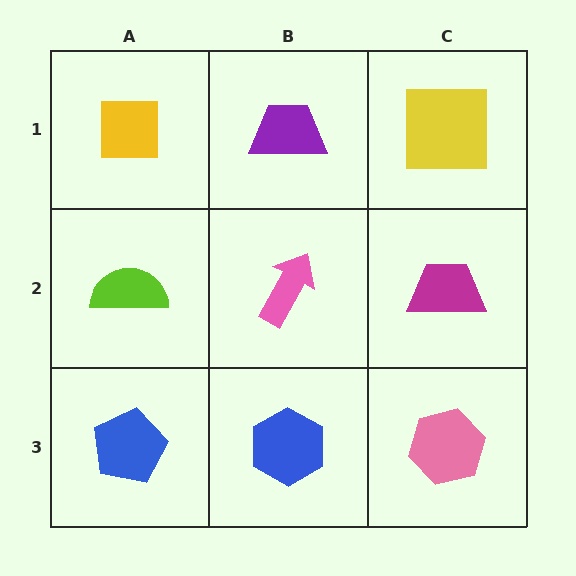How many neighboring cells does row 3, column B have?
3.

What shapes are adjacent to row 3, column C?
A magenta trapezoid (row 2, column C), a blue hexagon (row 3, column B).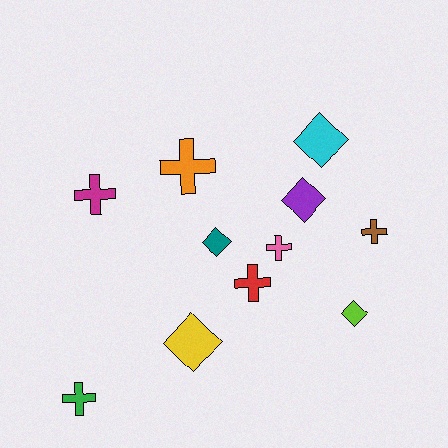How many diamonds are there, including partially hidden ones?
There are 5 diamonds.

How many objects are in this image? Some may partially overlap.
There are 11 objects.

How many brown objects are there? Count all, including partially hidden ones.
There is 1 brown object.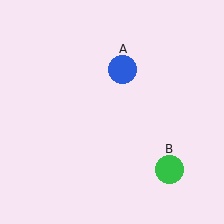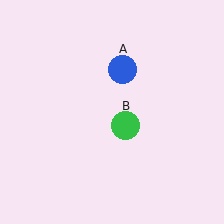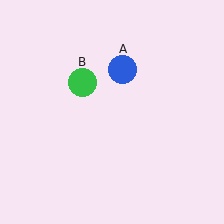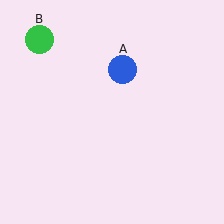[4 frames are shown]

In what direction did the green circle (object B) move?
The green circle (object B) moved up and to the left.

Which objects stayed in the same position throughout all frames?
Blue circle (object A) remained stationary.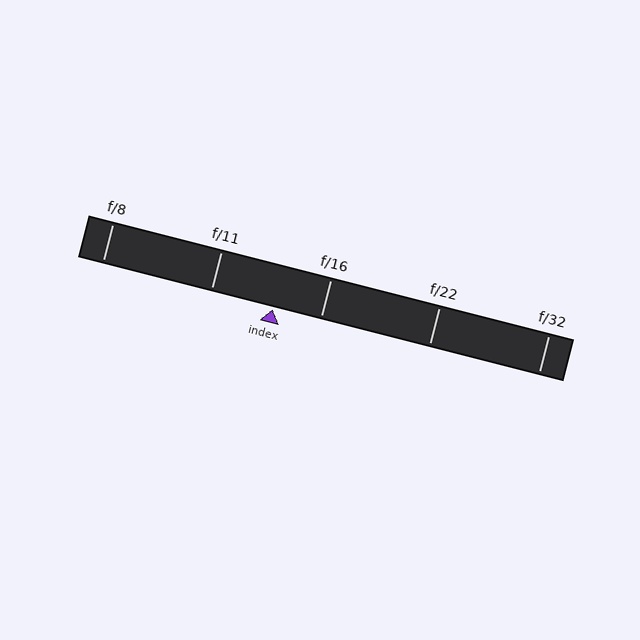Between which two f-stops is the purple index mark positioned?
The index mark is between f/11 and f/16.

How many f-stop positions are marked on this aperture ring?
There are 5 f-stop positions marked.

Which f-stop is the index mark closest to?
The index mark is closest to f/16.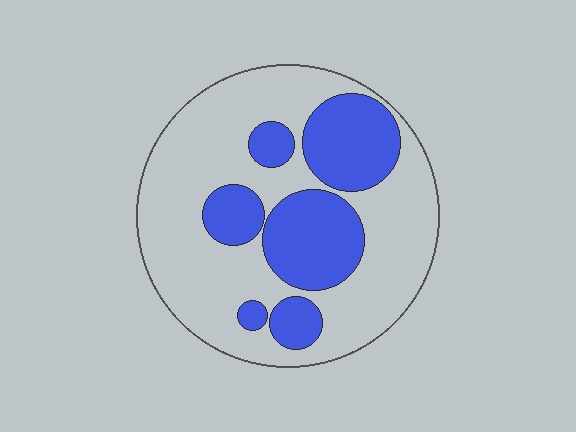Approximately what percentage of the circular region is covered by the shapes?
Approximately 35%.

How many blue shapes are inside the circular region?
6.